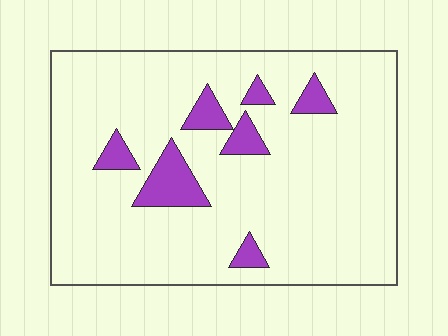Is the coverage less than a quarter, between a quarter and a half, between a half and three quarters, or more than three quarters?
Less than a quarter.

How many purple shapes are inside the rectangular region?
7.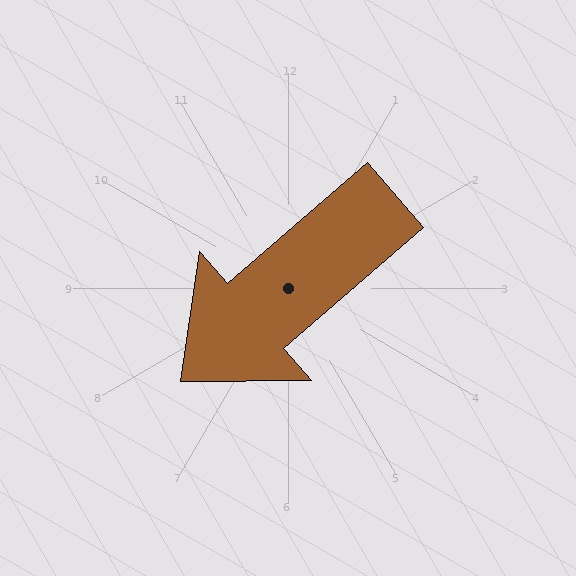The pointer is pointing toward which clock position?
Roughly 8 o'clock.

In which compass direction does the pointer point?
Southwest.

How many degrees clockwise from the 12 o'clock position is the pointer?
Approximately 229 degrees.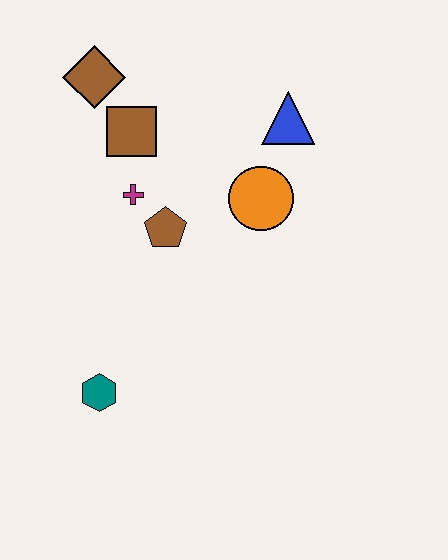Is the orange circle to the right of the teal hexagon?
Yes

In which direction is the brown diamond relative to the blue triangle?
The brown diamond is to the left of the blue triangle.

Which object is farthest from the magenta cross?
The teal hexagon is farthest from the magenta cross.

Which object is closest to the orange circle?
The blue triangle is closest to the orange circle.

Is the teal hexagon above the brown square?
No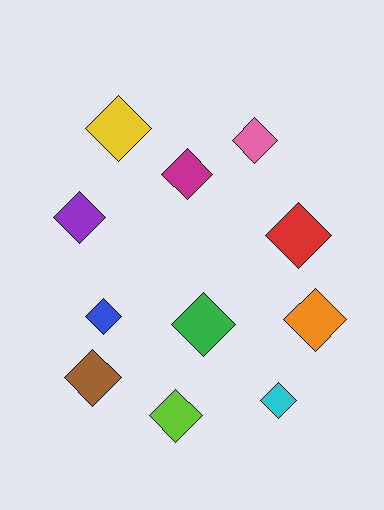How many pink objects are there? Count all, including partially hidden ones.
There is 1 pink object.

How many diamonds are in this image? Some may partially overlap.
There are 11 diamonds.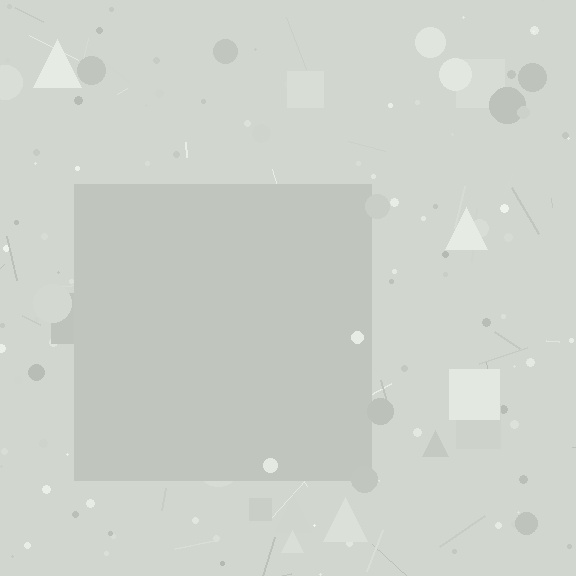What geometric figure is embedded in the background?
A square is embedded in the background.